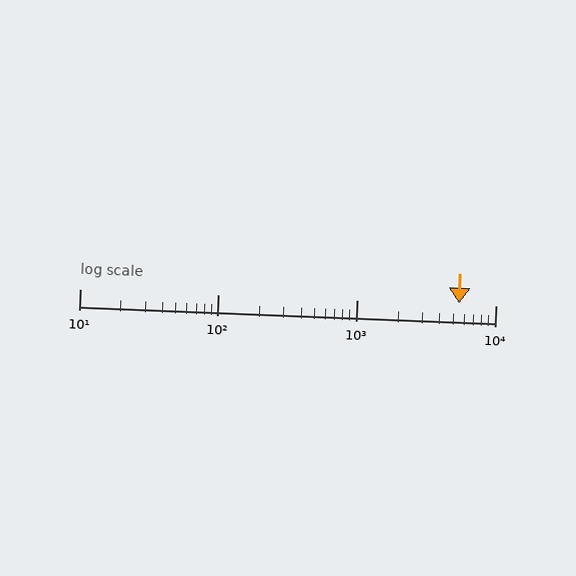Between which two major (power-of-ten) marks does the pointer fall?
The pointer is between 1000 and 10000.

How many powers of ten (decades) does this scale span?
The scale spans 3 decades, from 10 to 10000.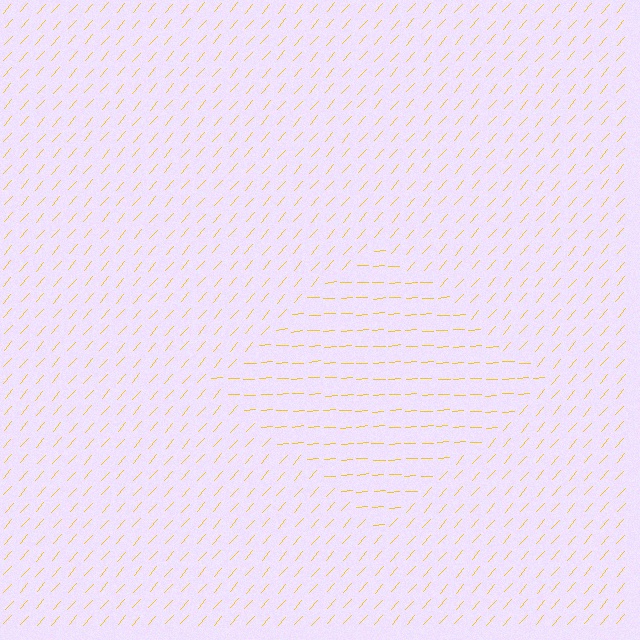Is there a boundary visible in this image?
Yes, there is a texture boundary formed by a change in line orientation.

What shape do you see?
I see a diamond.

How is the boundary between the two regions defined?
The boundary is defined purely by a change in line orientation (approximately 45 degrees difference). All lines are the same color and thickness.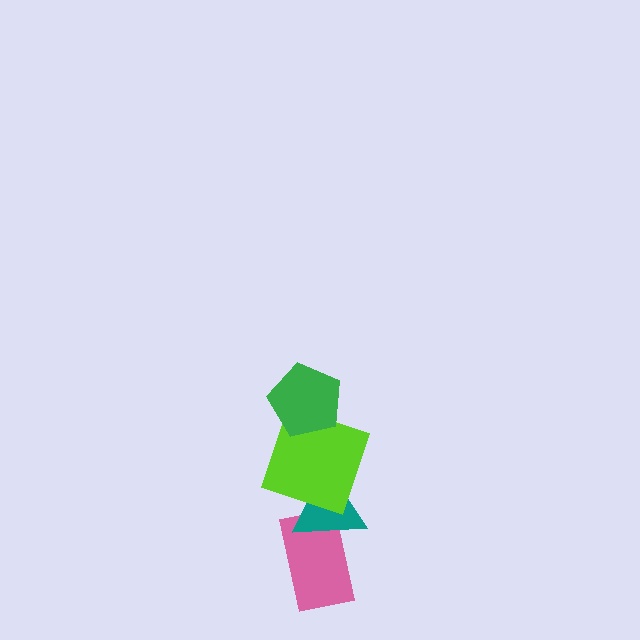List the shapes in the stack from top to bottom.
From top to bottom: the green pentagon, the lime square, the teal triangle, the pink rectangle.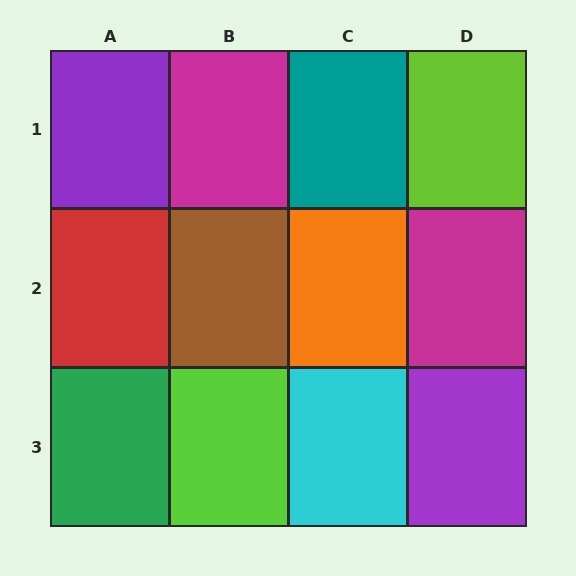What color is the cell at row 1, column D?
Lime.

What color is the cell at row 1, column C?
Teal.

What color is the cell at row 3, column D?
Purple.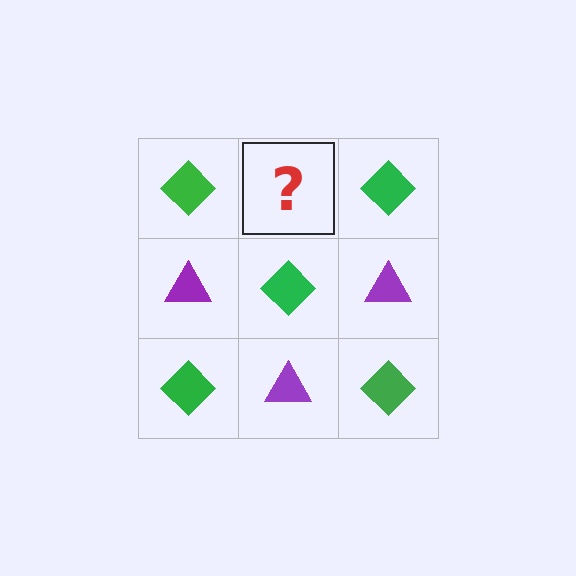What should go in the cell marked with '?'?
The missing cell should contain a purple triangle.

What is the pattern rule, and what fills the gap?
The rule is that it alternates green diamond and purple triangle in a checkerboard pattern. The gap should be filled with a purple triangle.